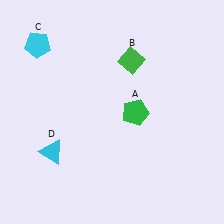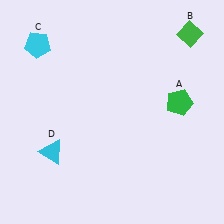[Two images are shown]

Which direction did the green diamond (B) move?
The green diamond (B) moved right.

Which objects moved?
The objects that moved are: the green pentagon (A), the green diamond (B).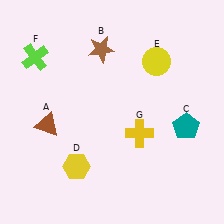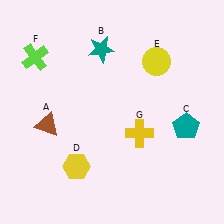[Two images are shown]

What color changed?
The star (B) changed from brown in Image 1 to teal in Image 2.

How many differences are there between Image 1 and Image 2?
There is 1 difference between the two images.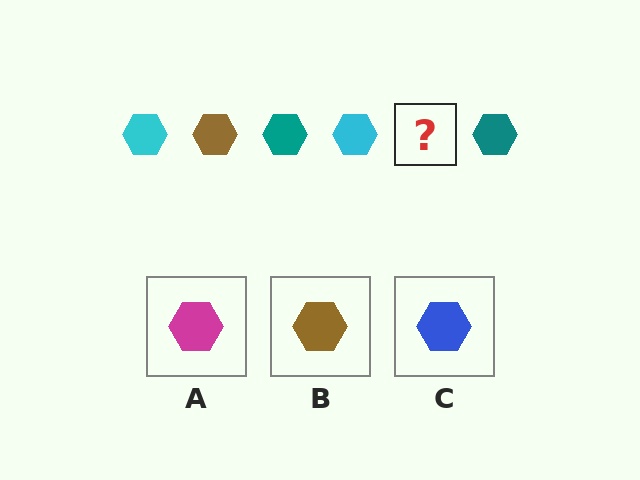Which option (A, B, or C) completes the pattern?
B.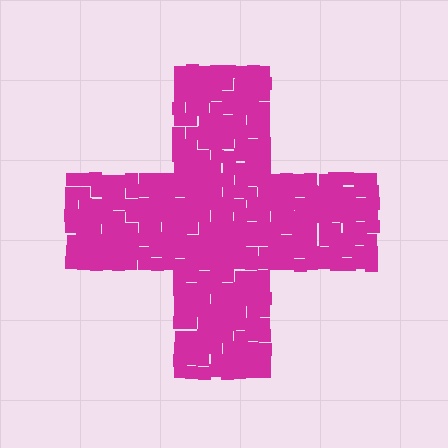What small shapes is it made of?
It is made of small squares.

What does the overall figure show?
The overall figure shows a cross.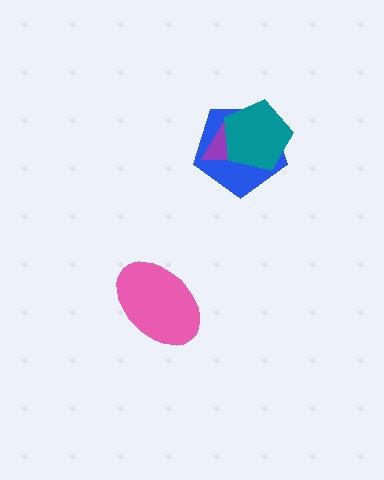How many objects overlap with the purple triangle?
2 objects overlap with the purple triangle.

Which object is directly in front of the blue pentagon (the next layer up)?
The purple triangle is directly in front of the blue pentagon.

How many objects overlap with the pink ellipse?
0 objects overlap with the pink ellipse.